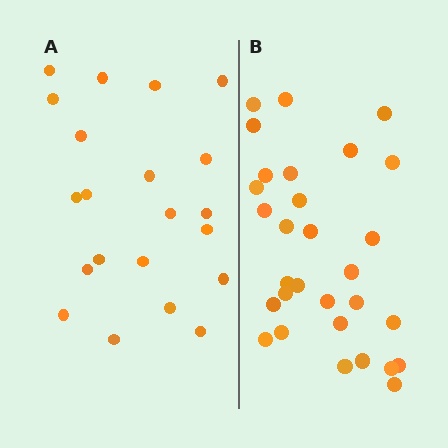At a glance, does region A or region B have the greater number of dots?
Region B (the right region) has more dots.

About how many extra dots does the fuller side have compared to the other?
Region B has roughly 8 or so more dots than region A.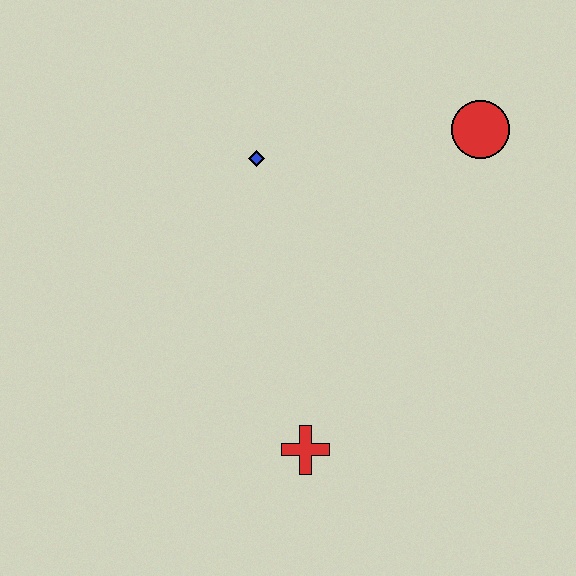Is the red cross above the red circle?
No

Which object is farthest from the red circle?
The red cross is farthest from the red circle.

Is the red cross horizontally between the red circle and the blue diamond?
Yes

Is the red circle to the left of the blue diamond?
No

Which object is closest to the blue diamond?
The red circle is closest to the blue diamond.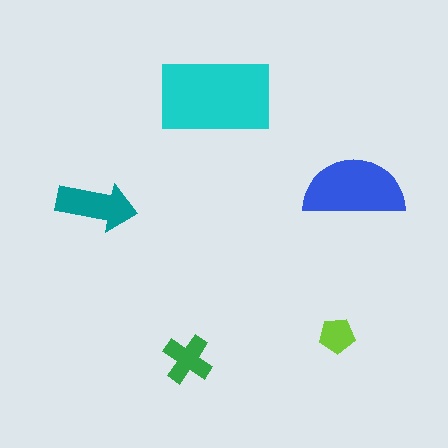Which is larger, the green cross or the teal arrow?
The teal arrow.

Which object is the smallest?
The lime pentagon.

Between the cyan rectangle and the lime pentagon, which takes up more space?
The cyan rectangle.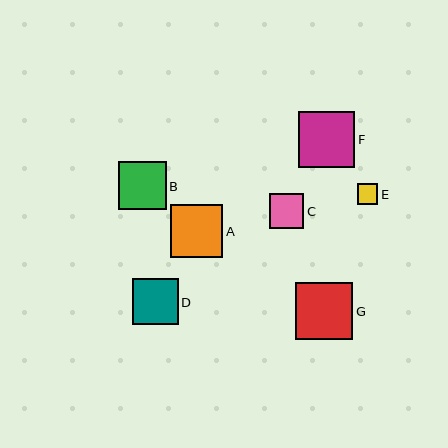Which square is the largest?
Square G is the largest with a size of approximately 58 pixels.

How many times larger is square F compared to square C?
Square F is approximately 1.6 times the size of square C.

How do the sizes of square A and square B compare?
Square A and square B are approximately the same size.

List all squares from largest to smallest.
From largest to smallest: G, F, A, B, D, C, E.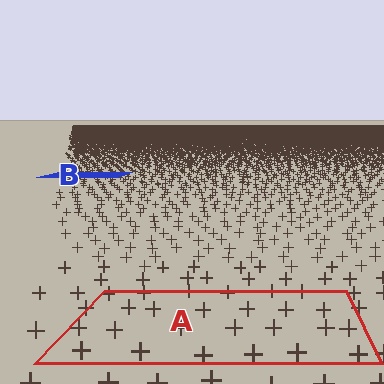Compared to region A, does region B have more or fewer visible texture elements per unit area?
Region B has more texture elements per unit area — they are packed more densely because it is farther away.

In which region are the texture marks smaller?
The texture marks are smaller in region B, because it is farther away.